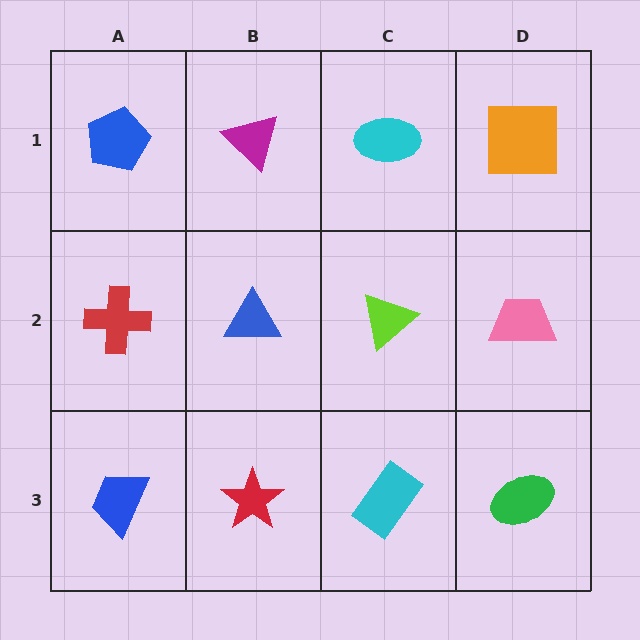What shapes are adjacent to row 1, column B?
A blue triangle (row 2, column B), a blue pentagon (row 1, column A), a cyan ellipse (row 1, column C).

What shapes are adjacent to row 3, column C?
A lime triangle (row 2, column C), a red star (row 3, column B), a green ellipse (row 3, column D).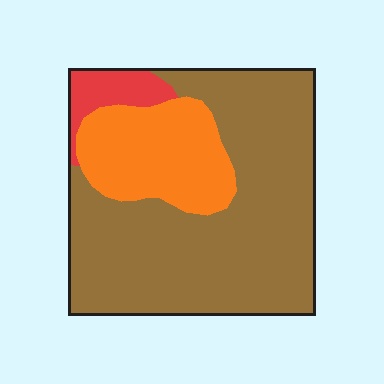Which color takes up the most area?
Brown, at roughly 70%.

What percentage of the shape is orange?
Orange covers about 25% of the shape.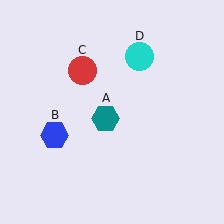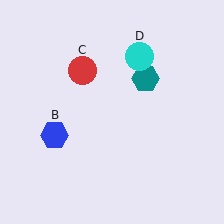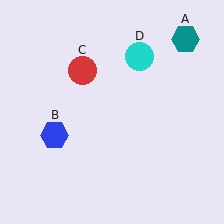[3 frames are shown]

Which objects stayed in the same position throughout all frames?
Blue hexagon (object B) and red circle (object C) and cyan circle (object D) remained stationary.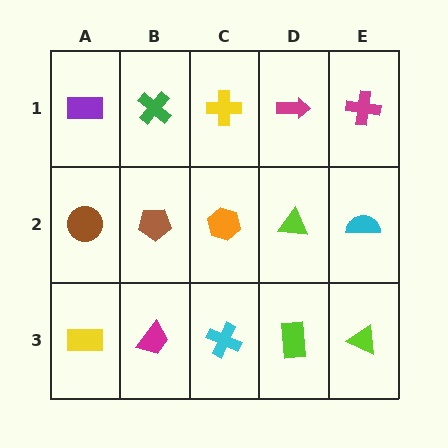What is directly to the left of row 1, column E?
A magenta arrow.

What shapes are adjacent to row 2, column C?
A yellow cross (row 1, column C), a cyan cross (row 3, column C), a brown pentagon (row 2, column B), a lime triangle (row 2, column D).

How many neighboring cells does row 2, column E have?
3.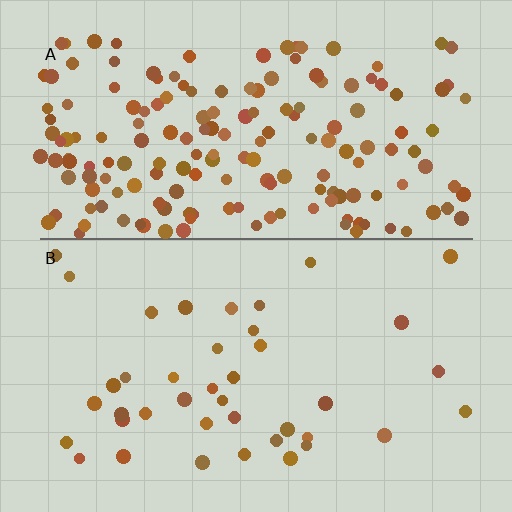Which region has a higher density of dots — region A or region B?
A (the top).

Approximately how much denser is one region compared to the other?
Approximately 4.4× — region A over region B.